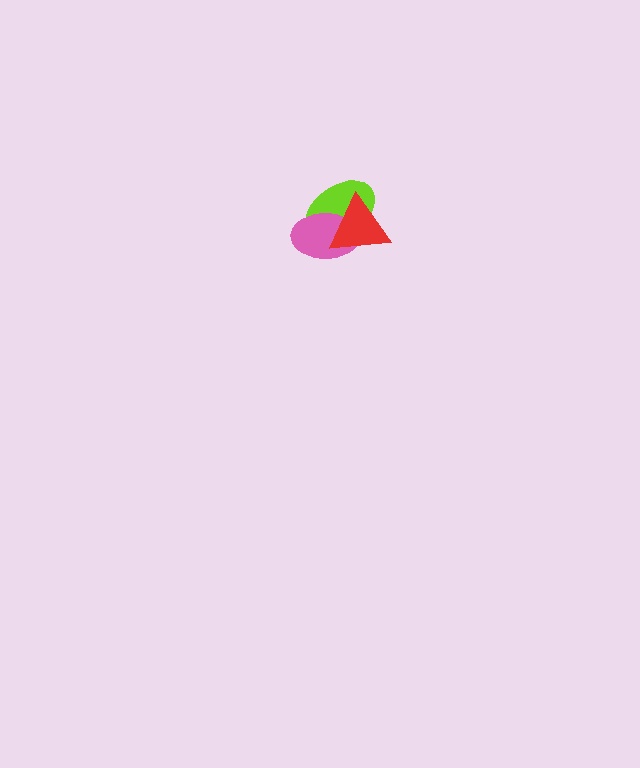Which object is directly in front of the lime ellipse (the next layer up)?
The pink ellipse is directly in front of the lime ellipse.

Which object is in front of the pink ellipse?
The red triangle is in front of the pink ellipse.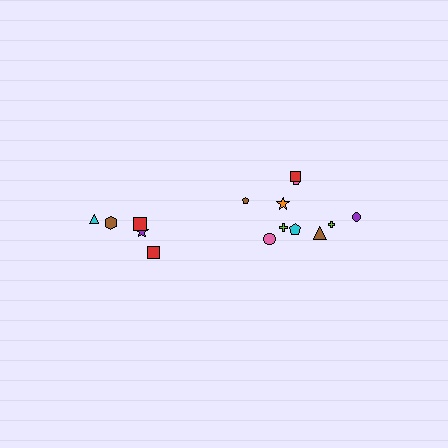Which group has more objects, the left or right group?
The right group.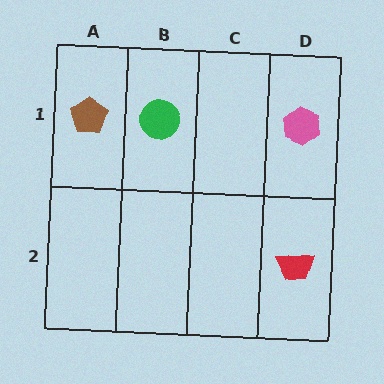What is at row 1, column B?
A green circle.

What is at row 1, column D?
A pink hexagon.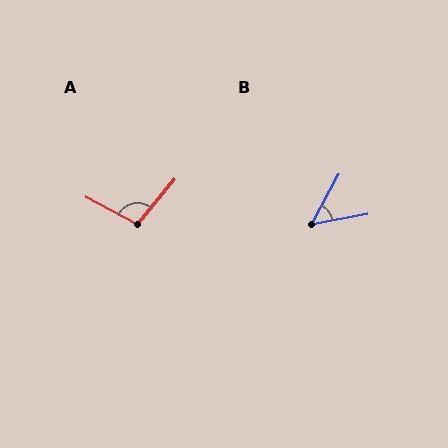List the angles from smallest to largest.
B (52°), A (101°).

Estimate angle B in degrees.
Approximately 52 degrees.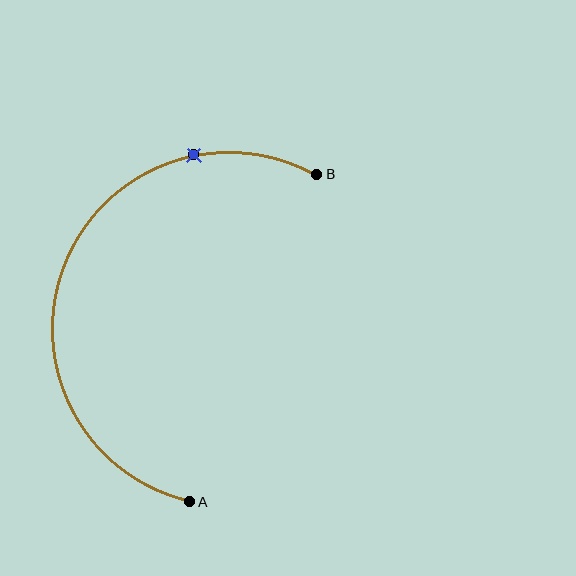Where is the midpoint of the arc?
The arc midpoint is the point on the curve farthest from the straight line joining A and B. It sits to the left of that line.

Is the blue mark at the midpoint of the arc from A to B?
No. The blue mark lies on the arc but is closer to endpoint B. The arc midpoint would be at the point on the curve equidistant along the arc from both A and B.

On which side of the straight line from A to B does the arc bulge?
The arc bulges to the left of the straight line connecting A and B.